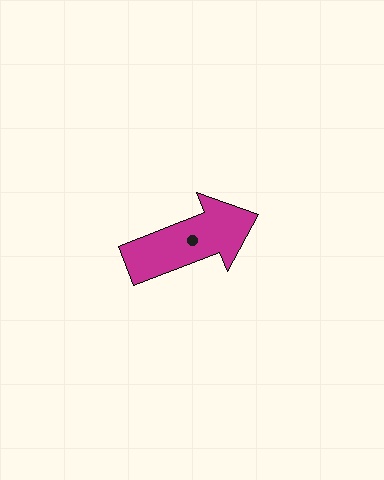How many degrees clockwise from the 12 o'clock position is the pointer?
Approximately 69 degrees.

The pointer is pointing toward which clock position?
Roughly 2 o'clock.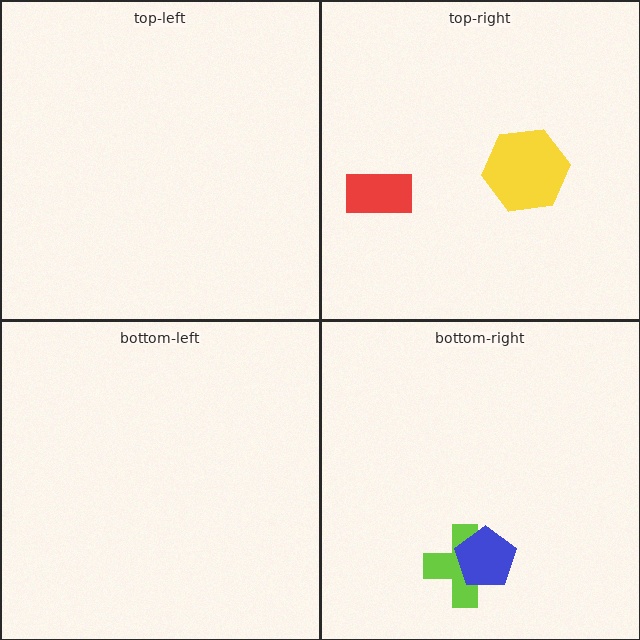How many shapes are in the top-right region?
2.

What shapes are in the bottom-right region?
The lime cross, the blue pentagon.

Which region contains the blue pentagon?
The bottom-right region.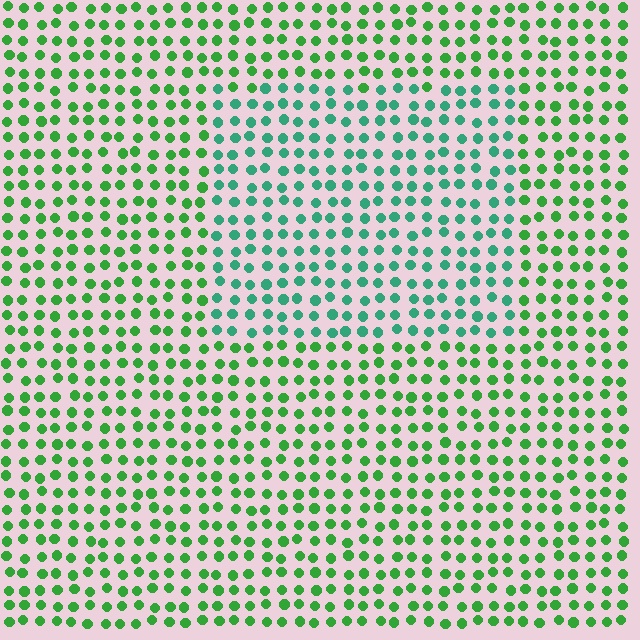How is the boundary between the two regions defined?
The boundary is defined purely by a slight shift in hue (about 35 degrees). Spacing, size, and orientation are identical on both sides.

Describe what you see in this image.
The image is filled with small green elements in a uniform arrangement. A rectangle-shaped region is visible where the elements are tinted to a slightly different hue, forming a subtle color boundary.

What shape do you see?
I see a rectangle.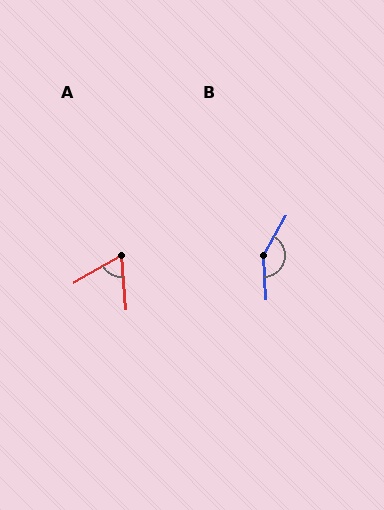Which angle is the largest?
B, at approximately 147 degrees.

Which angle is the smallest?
A, at approximately 65 degrees.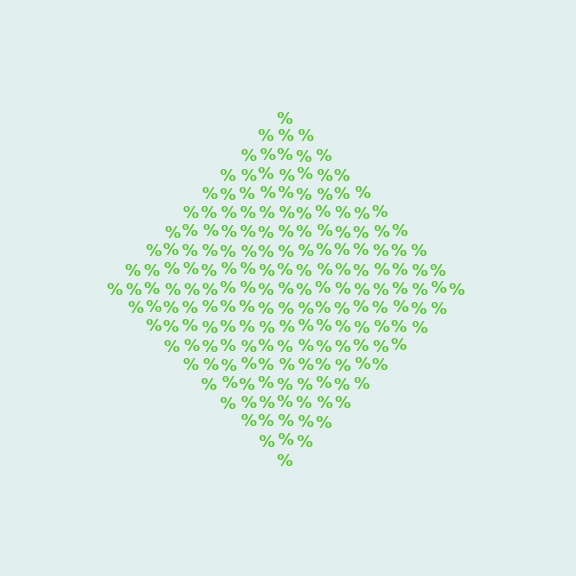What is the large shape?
The large shape is a diamond.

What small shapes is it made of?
It is made of small percent signs.